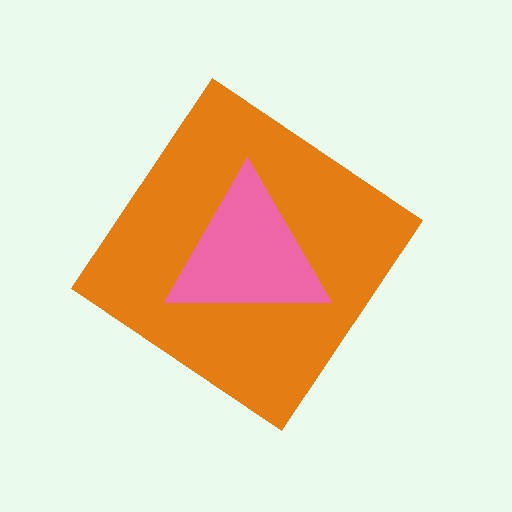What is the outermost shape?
The orange diamond.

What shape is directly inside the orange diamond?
The pink triangle.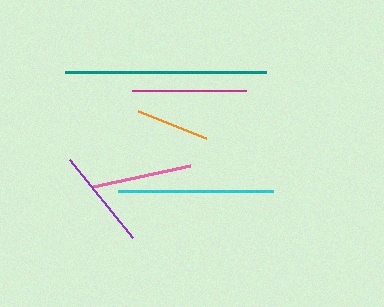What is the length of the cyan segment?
The cyan segment is approximately 155 pixels long.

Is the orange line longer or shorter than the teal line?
The teal line is longer than the orange line.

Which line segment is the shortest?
The orange line is the shortest at approximately 73 pixels.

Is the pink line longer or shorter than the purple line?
The purple line is longer than the pink line.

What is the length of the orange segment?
The orange segment is approximately 73 pixels long.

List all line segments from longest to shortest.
From longest to shortest: teal, cyan, magenta, purple, pink, orange.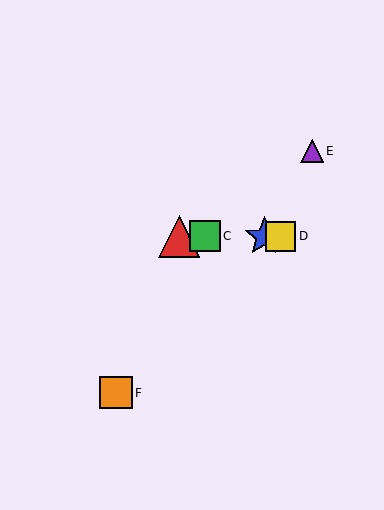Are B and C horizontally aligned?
Yes, both are at y≈236.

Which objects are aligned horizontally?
Objects A, B, C, D are aligned horizontally.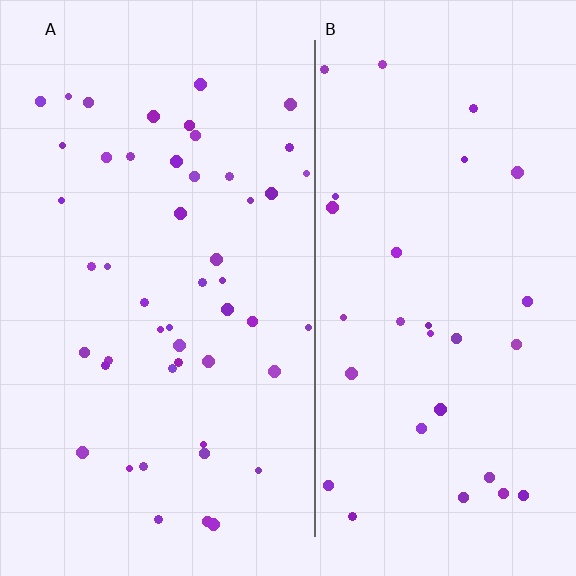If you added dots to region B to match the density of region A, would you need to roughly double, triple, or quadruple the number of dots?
Approximately double.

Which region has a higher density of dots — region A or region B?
A (the left).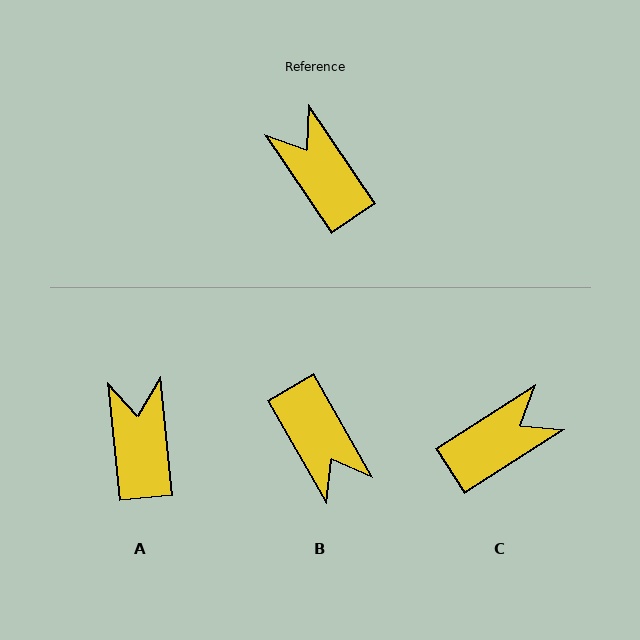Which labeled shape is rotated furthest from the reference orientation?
B, about 176 degrees away.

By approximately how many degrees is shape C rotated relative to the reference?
Approximately 92 degrees clockwise.